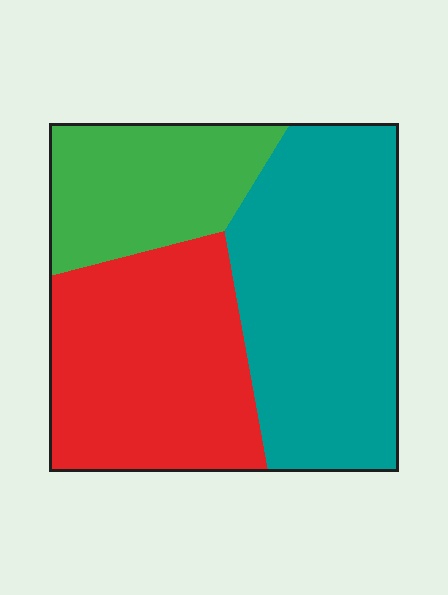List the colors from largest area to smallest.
From largest to smallest: teal, red, green.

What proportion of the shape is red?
Red takes up between a quarter and a half of the shape.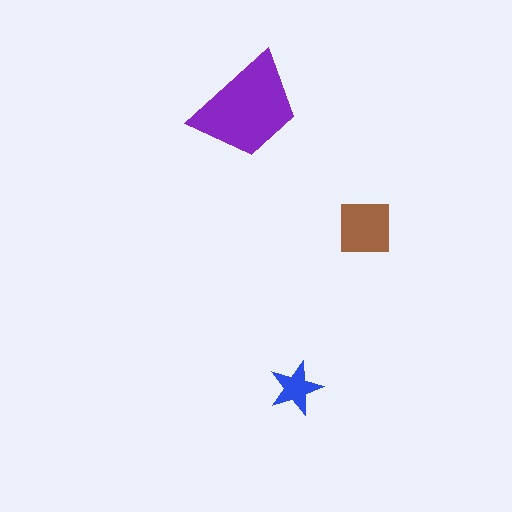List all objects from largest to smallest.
The purple trapezoid, the brown square, the blue star.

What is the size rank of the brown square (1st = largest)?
2nd.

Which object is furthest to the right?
The brown square is rightmost.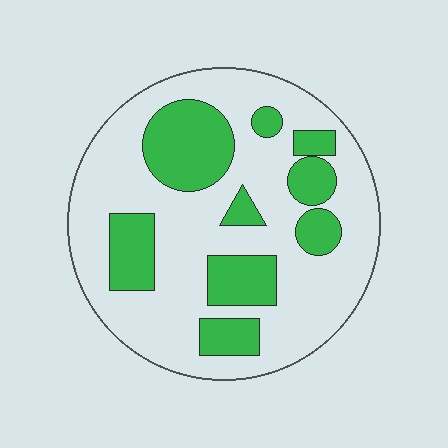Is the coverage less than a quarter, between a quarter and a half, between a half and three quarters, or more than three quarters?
Between a quarter and a half.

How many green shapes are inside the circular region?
9.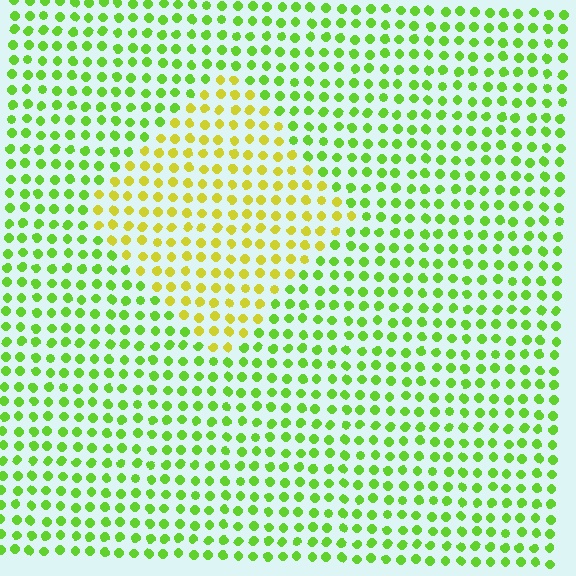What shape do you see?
I see a diamond.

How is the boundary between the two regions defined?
The boundary is defined purely by a slight shift in hue (about 40 degrees). Spacing, size, and orientation are identical on both sides.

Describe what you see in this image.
The image is filled with small lime elements in a uniform arrangement. A diamond-shaped region is visible where the elements are tinted to a slightly different hue, forming a subtle color boundary.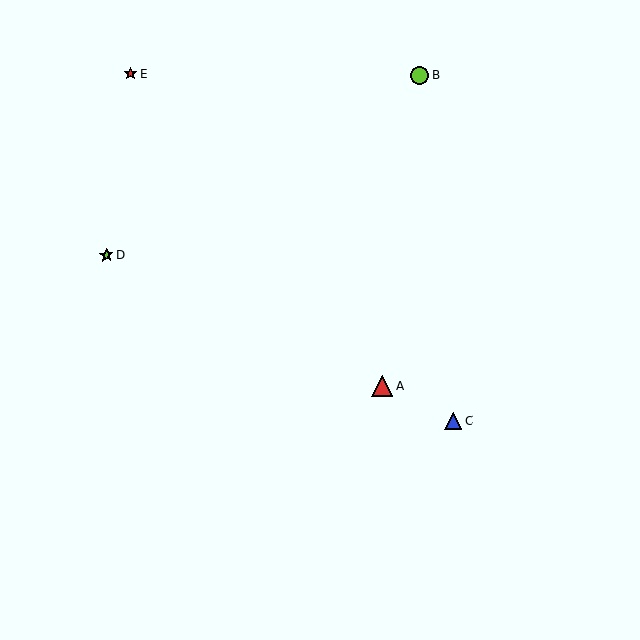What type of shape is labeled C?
Shape C is a blue triangle.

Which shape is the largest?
The red triangle (labeled A) is the largest.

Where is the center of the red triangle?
The center of the red triangle is at (382, 386).